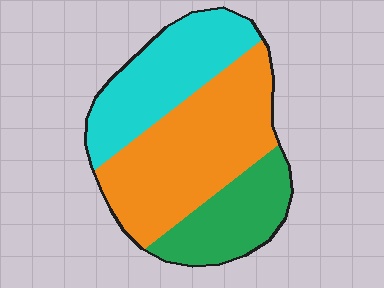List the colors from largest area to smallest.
From largest to smallest: orange, cyan, green.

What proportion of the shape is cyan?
Cyan covers about 30% of the shape.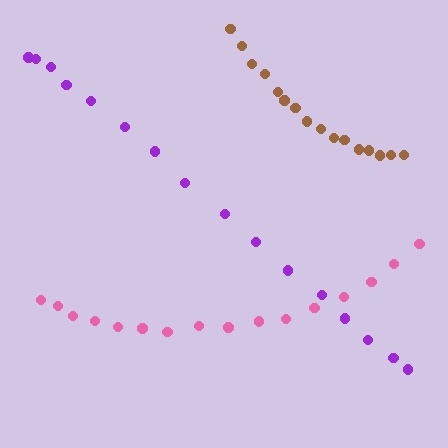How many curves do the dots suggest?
There are 3 distinct paths.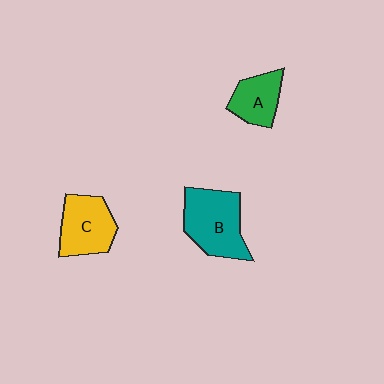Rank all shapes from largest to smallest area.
From largest to smallest: B (teal), C (yellow), A (green).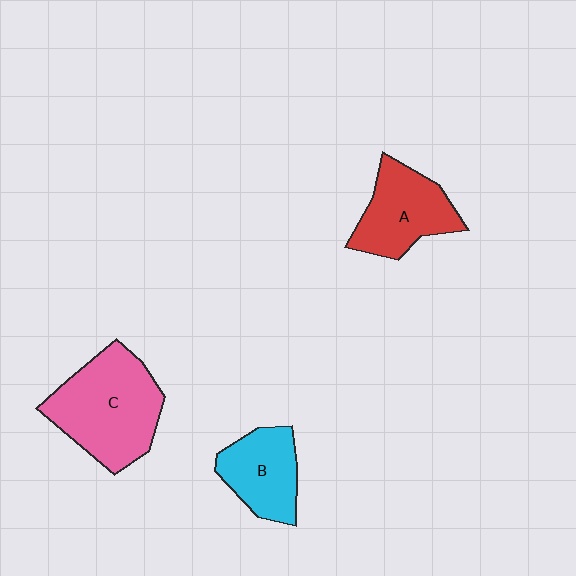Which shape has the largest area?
Shape C (pink).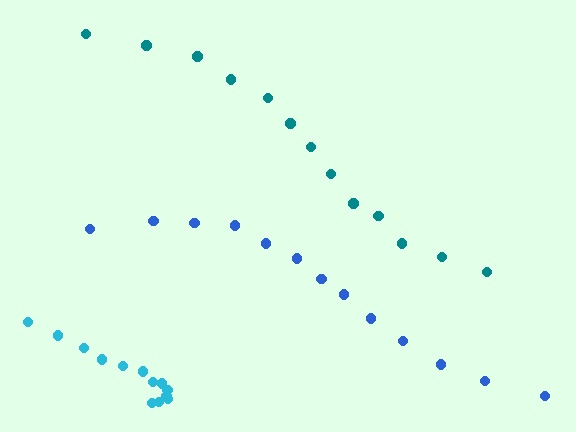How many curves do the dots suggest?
There are 3 distinct paths.